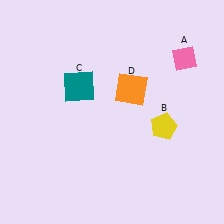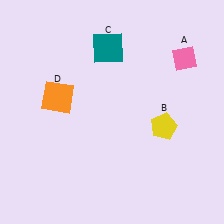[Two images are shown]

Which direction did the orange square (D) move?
The orange square (D) moved left.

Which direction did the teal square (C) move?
The teal square (C) moved up.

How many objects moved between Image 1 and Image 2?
2 objects moved between the two images.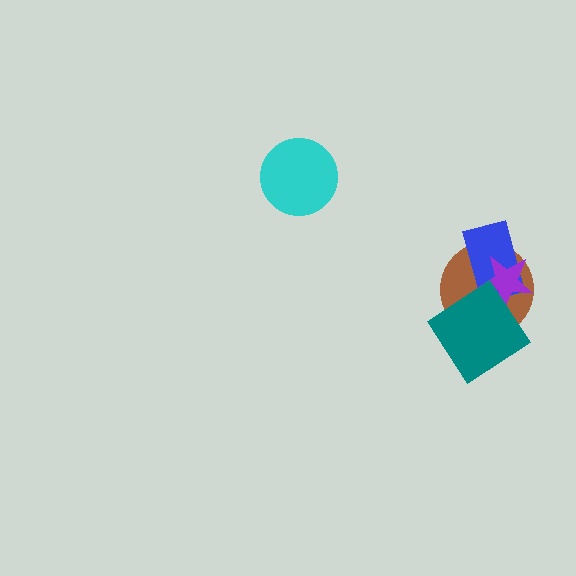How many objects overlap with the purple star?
3 objects overlap with the purple star.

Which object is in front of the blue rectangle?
The purple star is in front of the blue rectangle.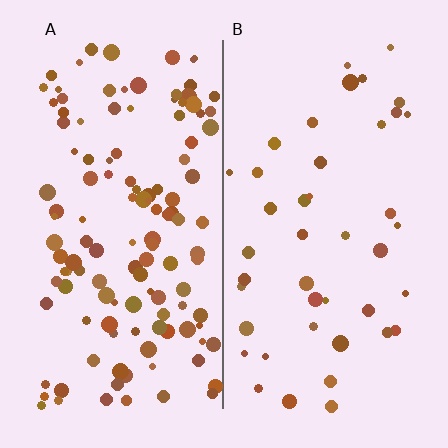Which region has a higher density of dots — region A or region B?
A (the left).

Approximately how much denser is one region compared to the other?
Approximately 2.9× — region A over region B.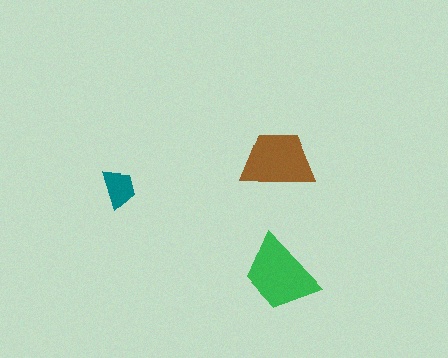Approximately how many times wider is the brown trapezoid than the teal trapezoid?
About 2 times wider.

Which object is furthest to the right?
The green trapezoid is rightmost.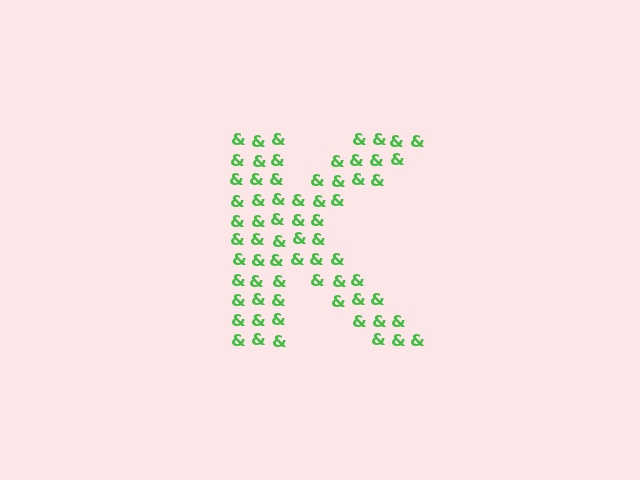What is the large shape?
The large shape is the letter K.